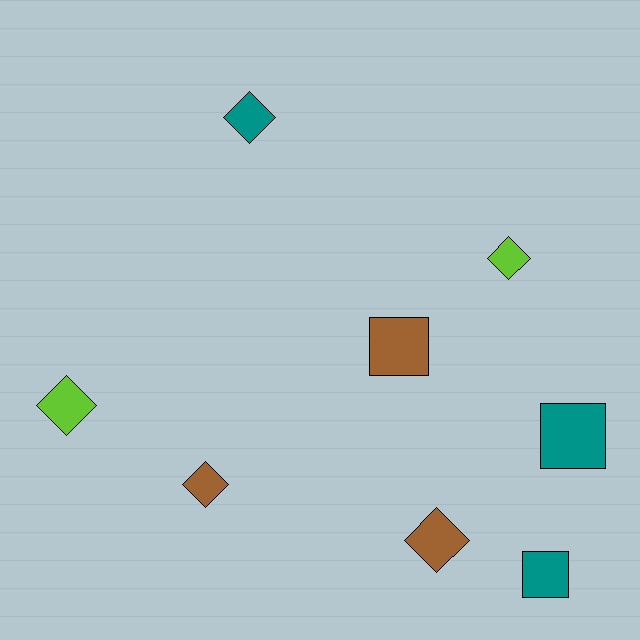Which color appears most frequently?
Brown, with 3 objects.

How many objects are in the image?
There are 8 objects.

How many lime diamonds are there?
There are 2 lime diamonds.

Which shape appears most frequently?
Diamond, with 5 objects.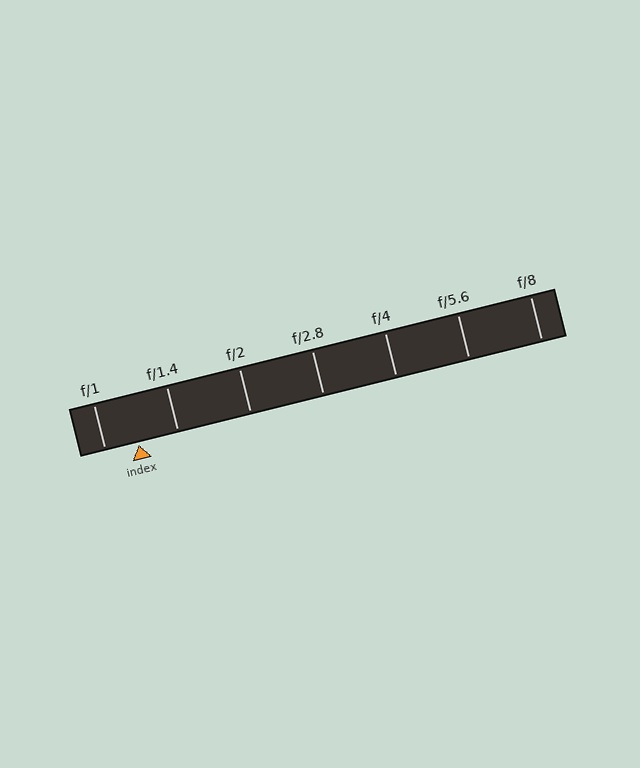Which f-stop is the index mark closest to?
The index mark is closest to f/1.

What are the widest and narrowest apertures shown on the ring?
The widest aperture shown is f/1 and the narrowest is f/8.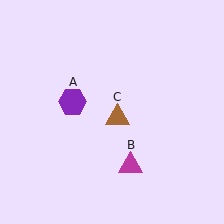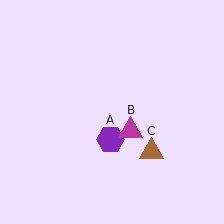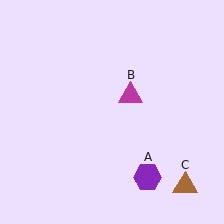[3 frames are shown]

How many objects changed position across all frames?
3 objects changed position: purple hexagon (object A), magenta triangle (object B), brown triangle (object C).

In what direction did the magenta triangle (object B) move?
The magenta triangle (object B) moved up.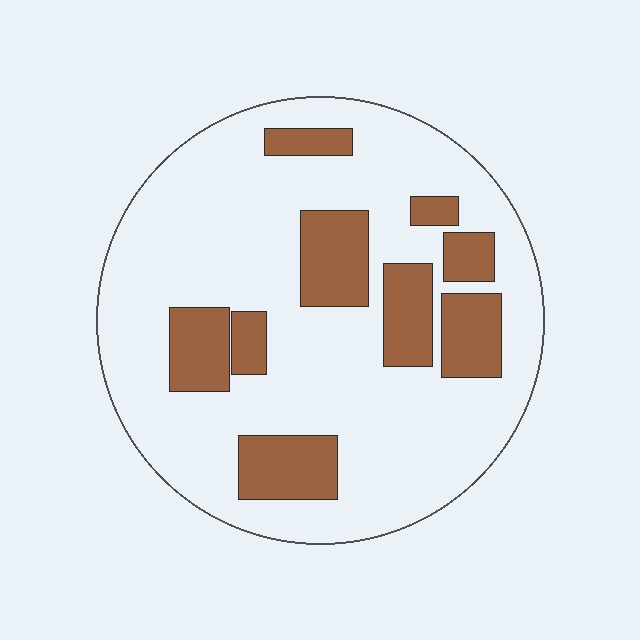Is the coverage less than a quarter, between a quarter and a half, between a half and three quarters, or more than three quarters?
Less than a quarter.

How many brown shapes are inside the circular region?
9.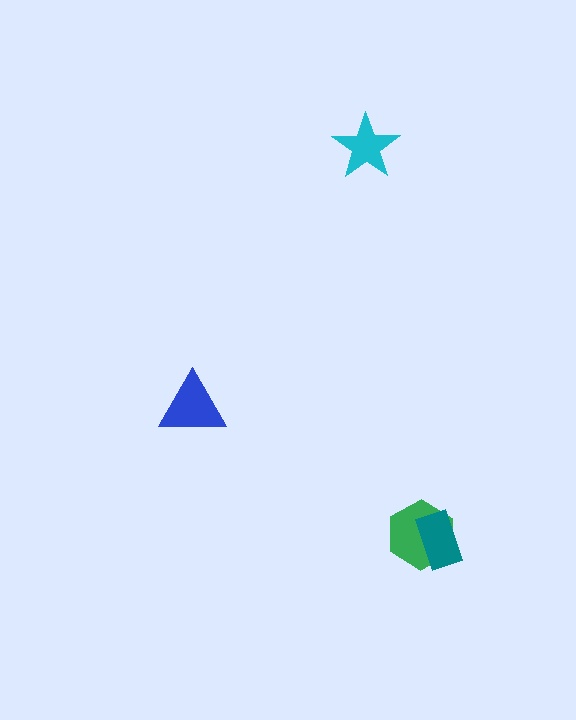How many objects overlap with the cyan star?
0 objects overlap with the cyan star.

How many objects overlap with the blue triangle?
0 objects overlap with the blue triangle.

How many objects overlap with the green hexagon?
1 object overlaps with the green hexagon.